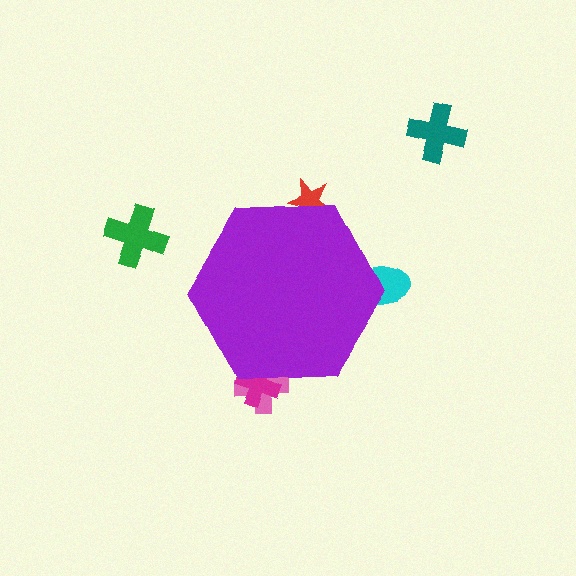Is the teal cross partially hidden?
No, the teal cross is fully visible.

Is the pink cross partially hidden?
Yes, the pink cross is partially hidden behind the purple hexagon.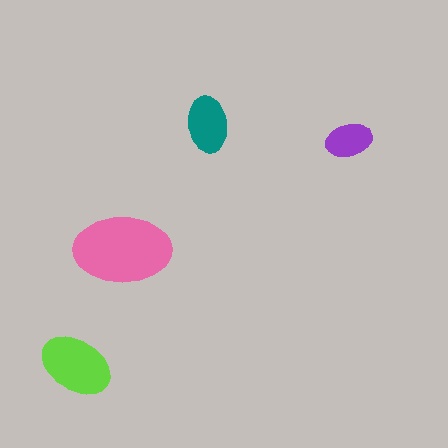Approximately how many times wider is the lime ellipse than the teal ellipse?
About 1.5 times wider.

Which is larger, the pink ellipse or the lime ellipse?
The pink one.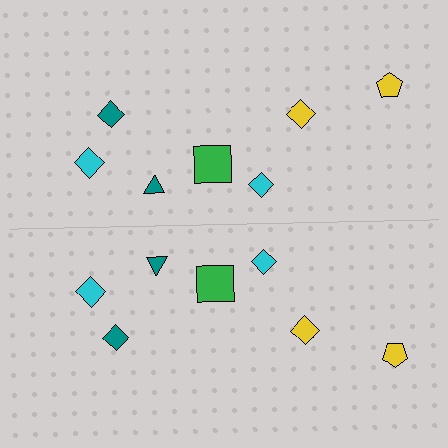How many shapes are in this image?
There are 14 shapes in this image.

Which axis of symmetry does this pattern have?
The pattern has a horizontal axis of symmetry running through the center of the image.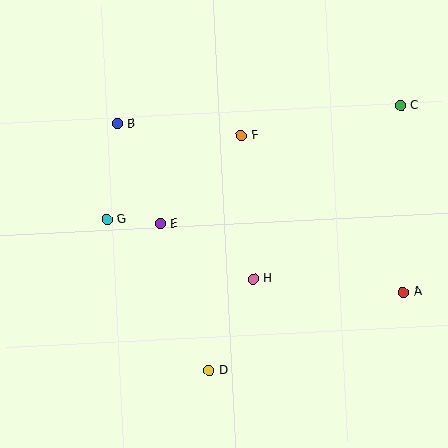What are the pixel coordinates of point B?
Point B is at (117, 124).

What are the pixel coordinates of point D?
Point D is at (209, 371).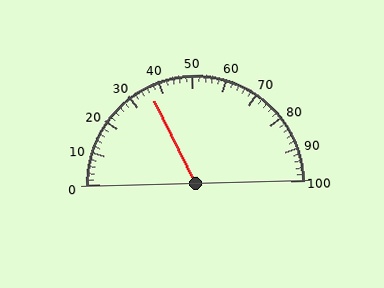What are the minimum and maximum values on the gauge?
The gauge ranges from 0 to 100.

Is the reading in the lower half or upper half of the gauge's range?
The reading is in the lower half of the range (0 to 100).